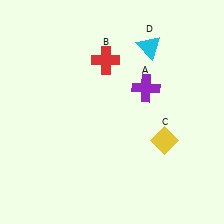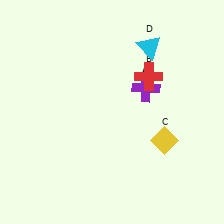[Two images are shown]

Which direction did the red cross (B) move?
The red cross (B) moved right.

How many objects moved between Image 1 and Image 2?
1 object moved between the two images.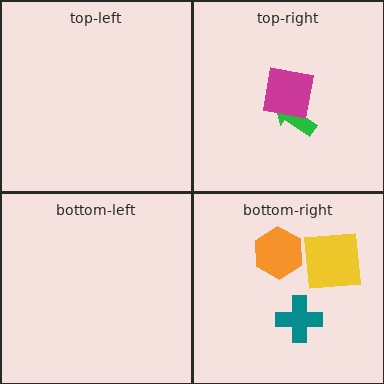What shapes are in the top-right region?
The green arrow, the magenta square.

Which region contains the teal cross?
The bottom-right region.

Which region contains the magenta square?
The top-right region.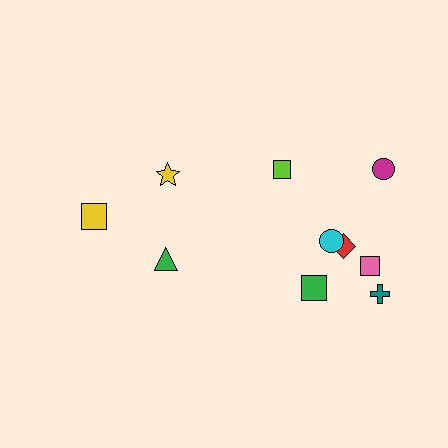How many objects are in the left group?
There are 3 objects.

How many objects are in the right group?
There are 7 objects.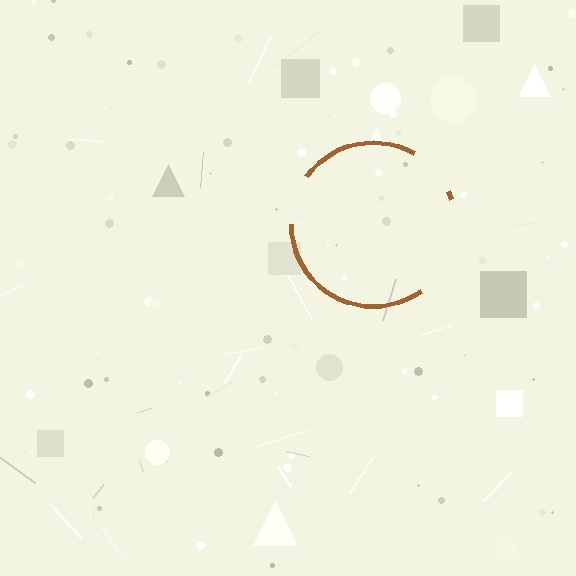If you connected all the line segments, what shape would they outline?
They would outline a circle.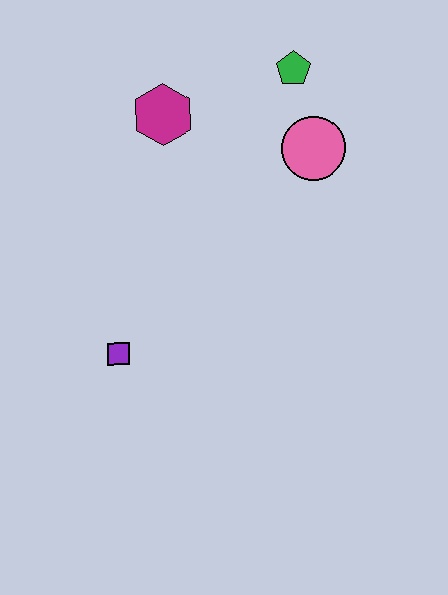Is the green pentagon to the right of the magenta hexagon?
Yes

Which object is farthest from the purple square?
The green pentagon is farthest from the purple square.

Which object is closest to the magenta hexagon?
The green pentagon is closest to the magenta hexagon.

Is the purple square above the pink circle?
No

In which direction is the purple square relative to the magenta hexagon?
The purple square is below the magenta hexagon.